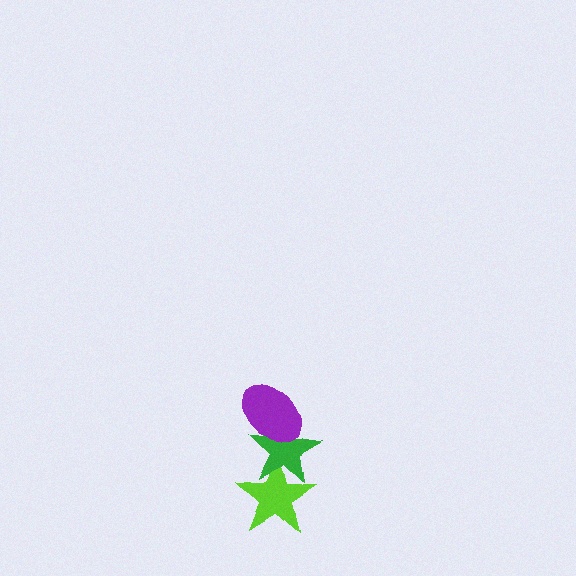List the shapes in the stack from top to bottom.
From top to bottom: the purple ellipse, the green star, the lime star.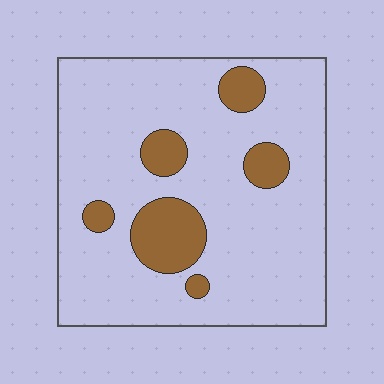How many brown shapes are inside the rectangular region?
6.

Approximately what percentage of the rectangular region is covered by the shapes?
Approximately 15%.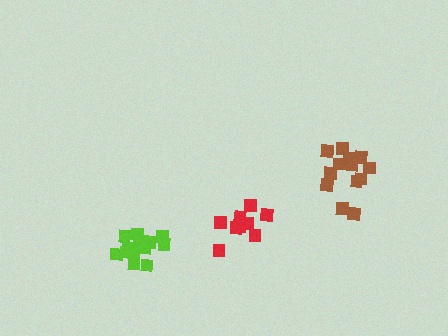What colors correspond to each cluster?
The clusters are colored: lime, red, brown.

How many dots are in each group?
Group 1: 15 dots, Group 2: 9 dots, Group 3: 14 dots (38 total).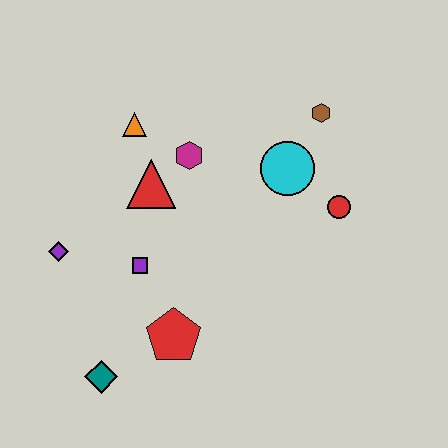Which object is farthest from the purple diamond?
The brown hexagon is farthest from the purple diamond.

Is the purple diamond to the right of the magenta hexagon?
No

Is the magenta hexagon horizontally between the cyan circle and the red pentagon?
Yes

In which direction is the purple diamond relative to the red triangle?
The purple diamond is to the left of the red triangle.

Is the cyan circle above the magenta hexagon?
No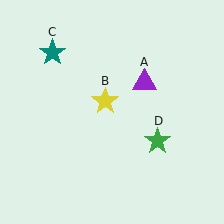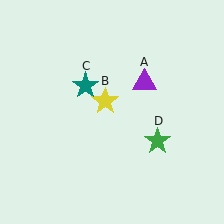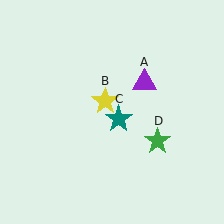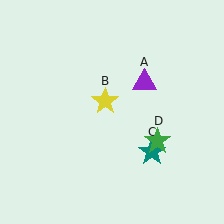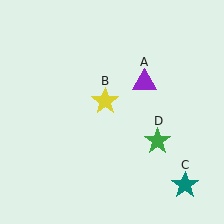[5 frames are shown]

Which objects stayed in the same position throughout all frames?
Purple triangle (object A) and yellow star (object B) and green star (object D) remained stationary.